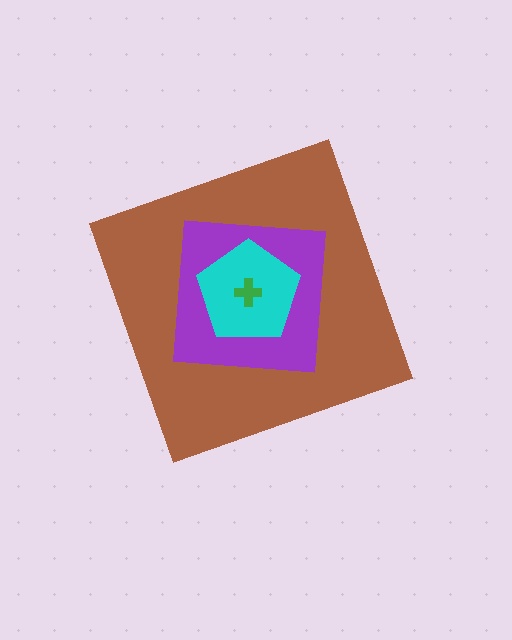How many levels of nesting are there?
4.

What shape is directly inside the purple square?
The cyan pentagon.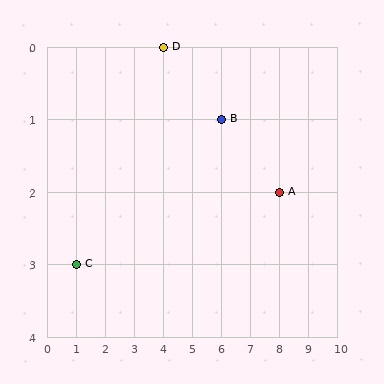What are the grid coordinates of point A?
Point A is at grid coordinates (8, 2).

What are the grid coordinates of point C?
Point C is at grid coordinates (1, 3).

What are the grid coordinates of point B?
Point B is at grid coordinates (6, 1).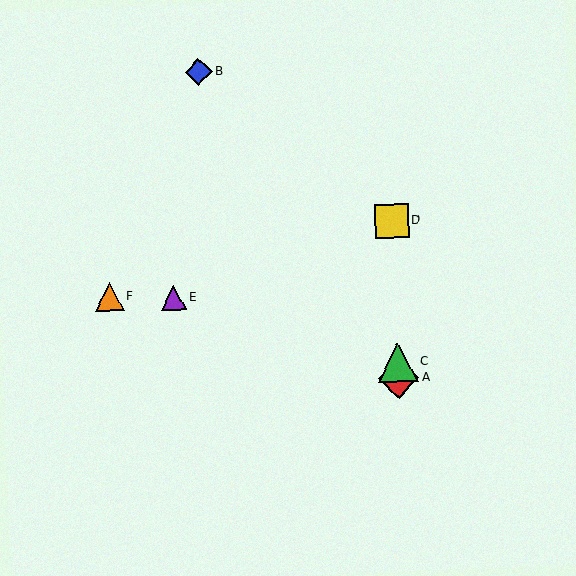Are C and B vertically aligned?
No, C is at x≈398 and B is at x≈199.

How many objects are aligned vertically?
3 objects (A, C, D) are aligned vertically.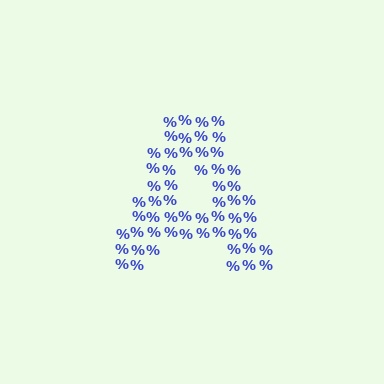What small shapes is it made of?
It is made of small percent signs.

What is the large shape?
The large shape is the letter A.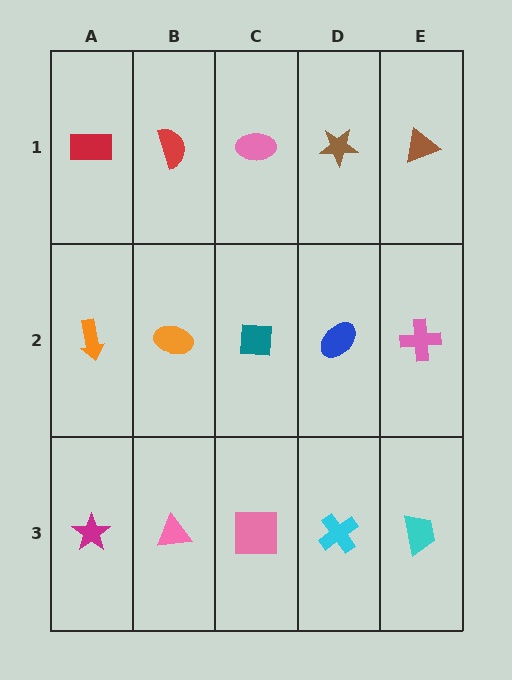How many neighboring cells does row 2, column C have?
4.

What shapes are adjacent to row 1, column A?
An orange arrow (row 2, column A), a red semicircle (row 1, column B).